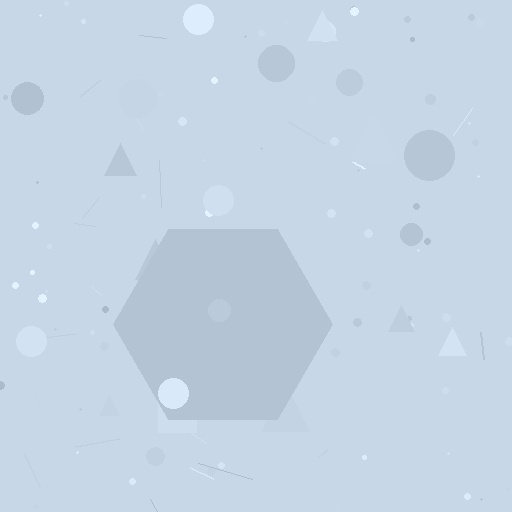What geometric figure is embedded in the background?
A hexagon is embedded in the background.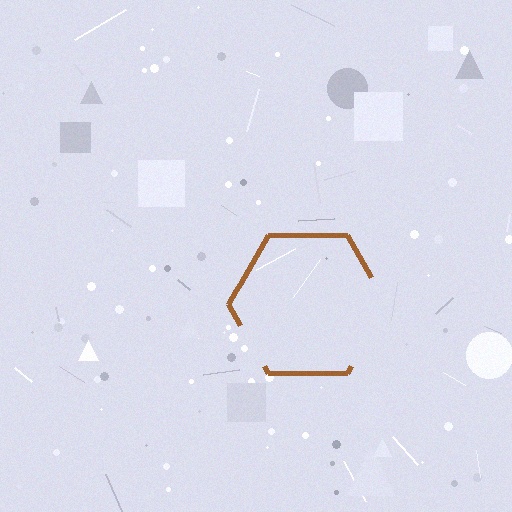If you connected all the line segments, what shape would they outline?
They would outline a hexagon.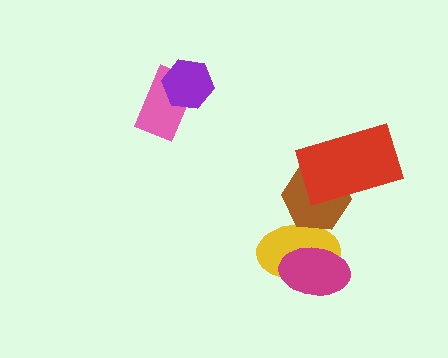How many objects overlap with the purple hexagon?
1 object overlaps with the purple hexagon.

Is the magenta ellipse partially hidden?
No, no other shape covers it.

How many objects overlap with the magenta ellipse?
1 object overlaps with the magenta ellipse.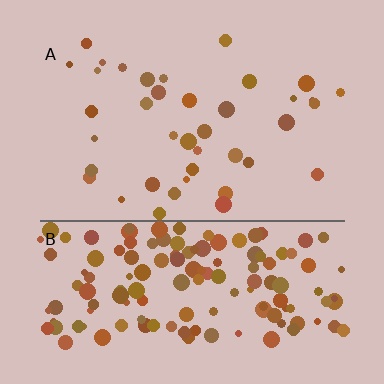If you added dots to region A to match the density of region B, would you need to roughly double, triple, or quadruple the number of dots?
Approximately quadruple.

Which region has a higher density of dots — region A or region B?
B (the bottom).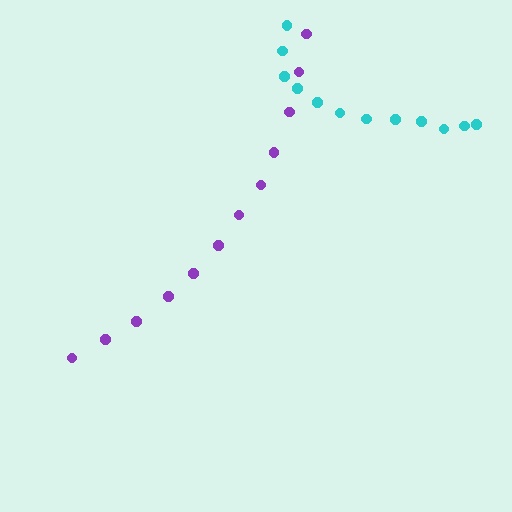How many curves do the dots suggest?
There are 2 distinct paths.